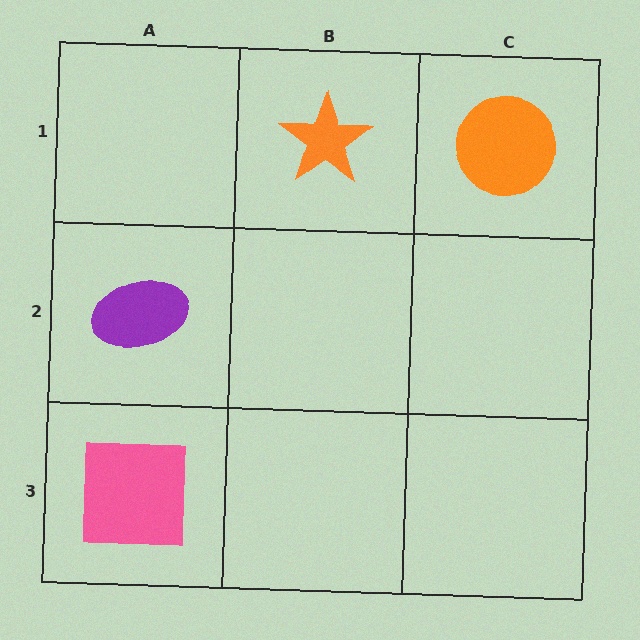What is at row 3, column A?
A pink square.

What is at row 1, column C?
An orange circle.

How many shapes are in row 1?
2 shapes.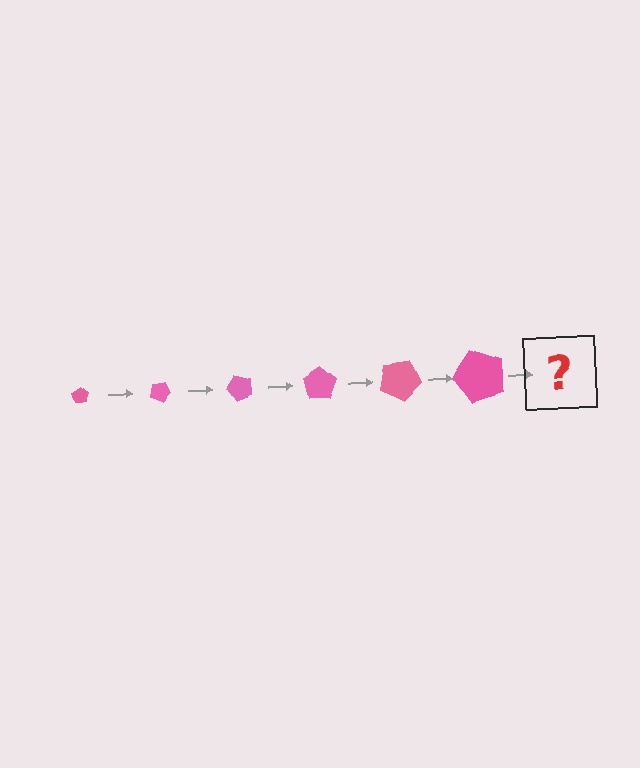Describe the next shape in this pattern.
It should be a pentagon, larger than the previous one and rotated 150 degrees from the start.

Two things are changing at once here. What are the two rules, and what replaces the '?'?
The two rules are that the pentagon grows larger each step and it rotates 25 degrees each step. The '?' should be a pentagon, larger than the previous one and rotated 150 degrees from the start.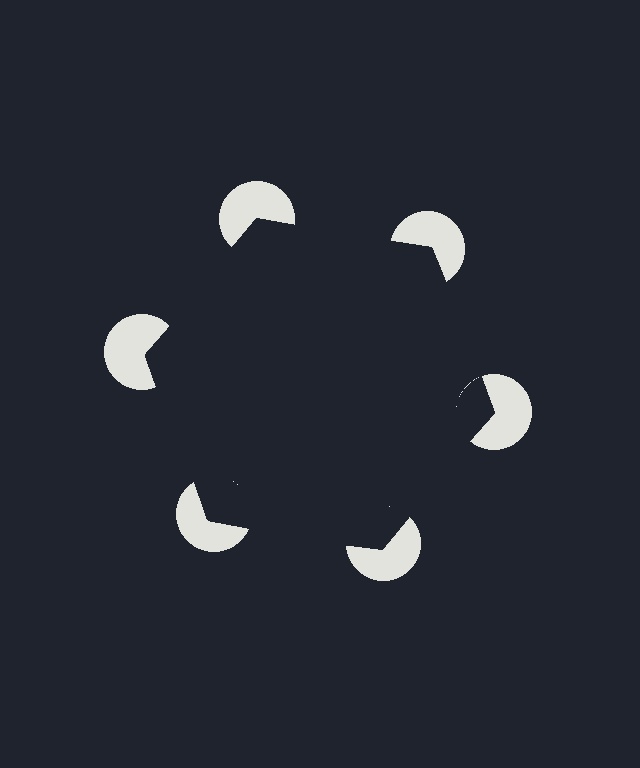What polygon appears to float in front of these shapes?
An illusory hexagon — its edges are inferred from the aligned wedge cuts in the pac-man discs, not physically drawn.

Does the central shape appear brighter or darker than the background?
It typically appears slightly darker than the background, even though no actual brightness change is drawn.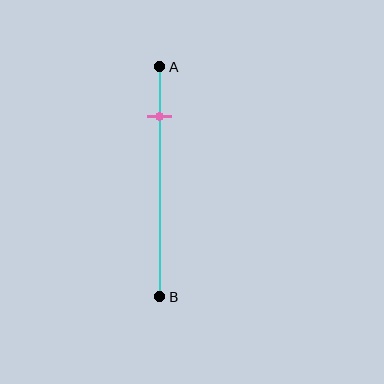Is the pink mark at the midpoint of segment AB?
No, the mark is at about 20% from A, not at the 50% midpoint.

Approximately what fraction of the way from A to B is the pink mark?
The pink mark is approximately 20% of the way from A to B.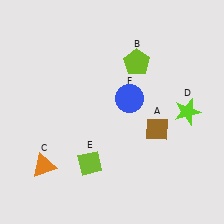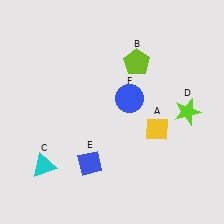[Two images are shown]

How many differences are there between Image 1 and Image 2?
There are 3 differences between the two images.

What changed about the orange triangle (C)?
In Image 1, C is orange. In Image 2, it changed to cyan.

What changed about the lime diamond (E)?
In Image 1, E is lime. In Image 2, it changed to blue.